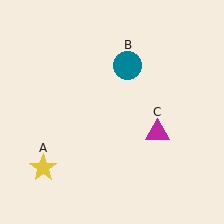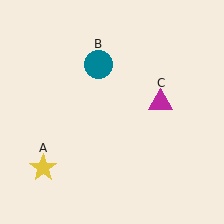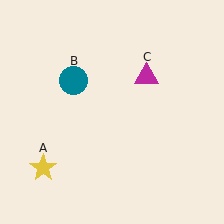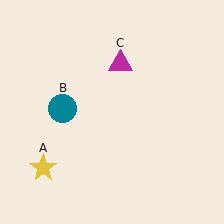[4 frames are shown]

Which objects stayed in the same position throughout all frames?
Yellow star (object A) remained stationary.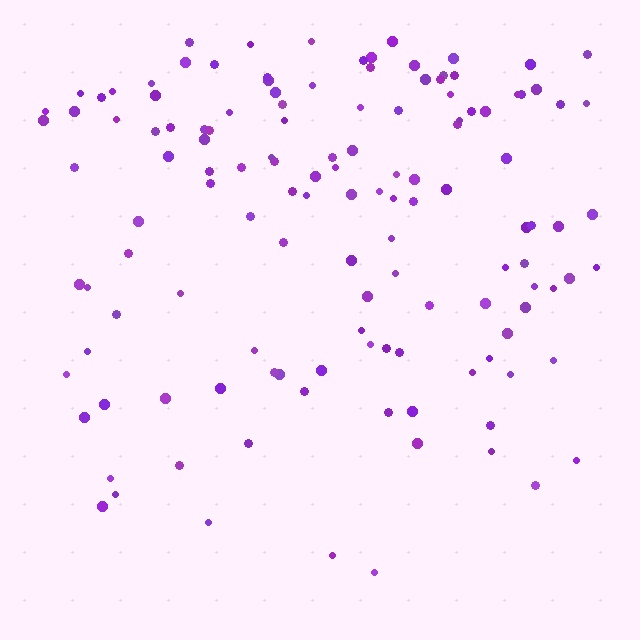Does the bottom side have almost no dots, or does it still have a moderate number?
Still a moderate number, just noticeably fewer than the top.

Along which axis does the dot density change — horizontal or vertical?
Vertical.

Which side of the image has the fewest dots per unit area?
The bottom.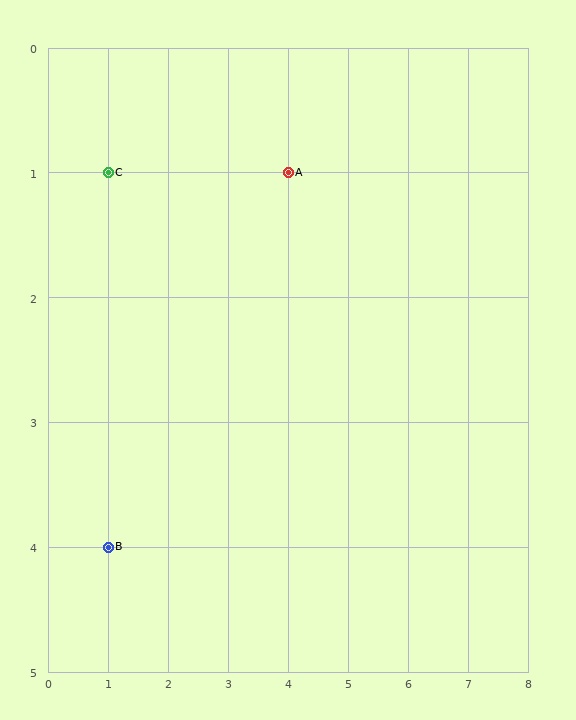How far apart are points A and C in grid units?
Points A and C are 3 columns apart.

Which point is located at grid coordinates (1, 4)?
Point B is at (1, 4).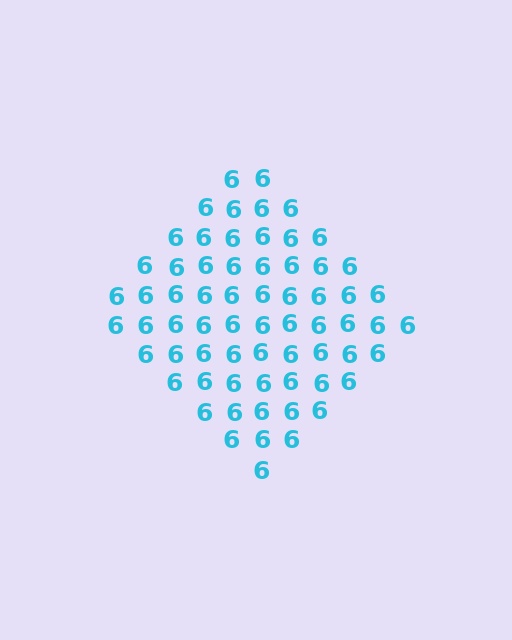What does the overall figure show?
The overall figure shows a diamond.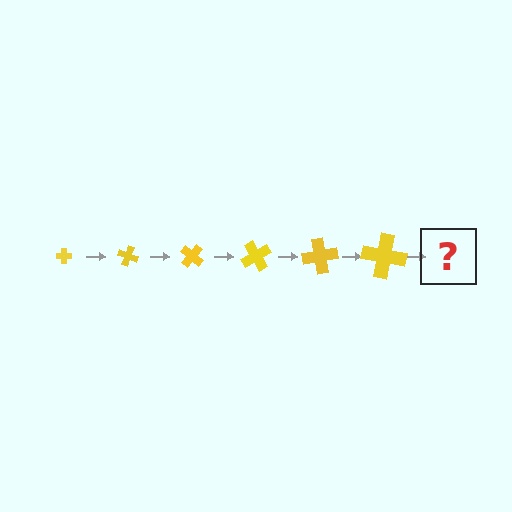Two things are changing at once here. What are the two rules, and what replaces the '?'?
The two rules are that the cross grows larger each step and it rotates 20 degrees each step. The '?' should be a cross, larger than the previous one and rotated 120 degrees from the start.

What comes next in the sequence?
The next element should be a cross, larger than the previous one and rotated 120 degrees from the start.